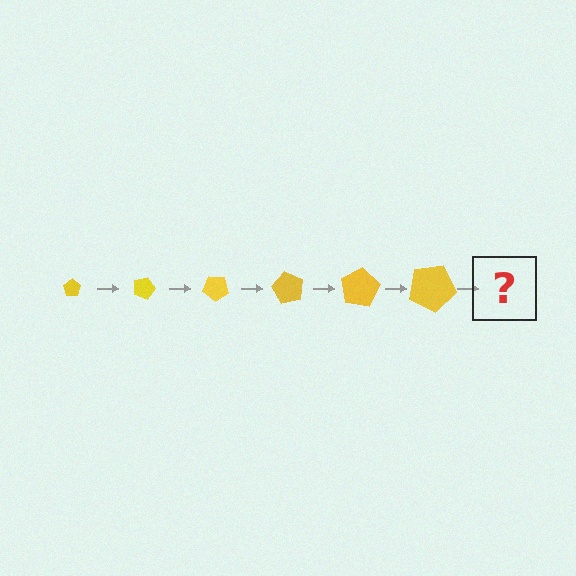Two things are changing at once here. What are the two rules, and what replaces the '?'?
The two rules are that the pentagon grows larger each step and it rotates 20 degrees each step. The '?' should be a pentagon, larger than the previous one and rotated 120 degrees from the start.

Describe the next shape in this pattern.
It should be a pentagon, larger than the previous one and rotated 120 degrees from the start.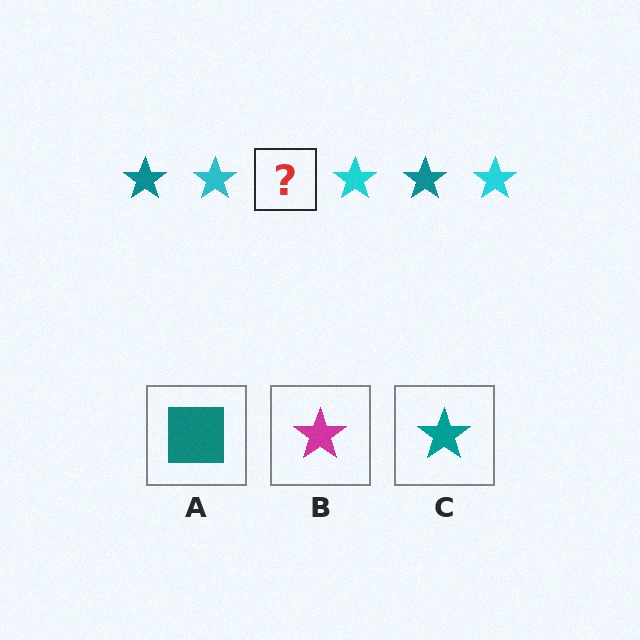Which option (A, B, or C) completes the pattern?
C.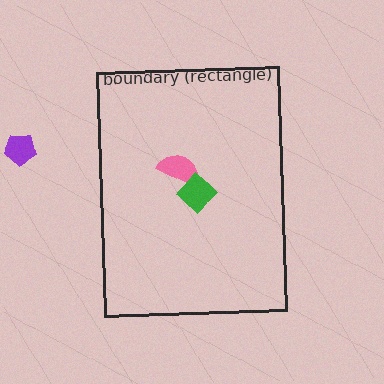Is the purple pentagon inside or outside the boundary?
Outside.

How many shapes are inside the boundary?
2 inside, 1 outside.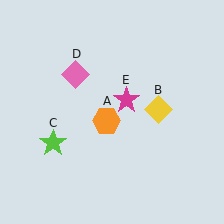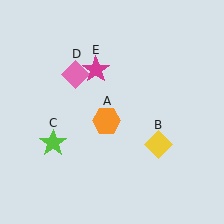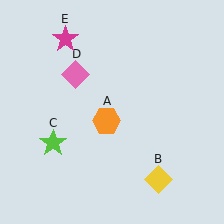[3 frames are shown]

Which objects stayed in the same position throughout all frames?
Orange hexagon (object A) and lime star (object C) and pink diamond (object D) remained stationary.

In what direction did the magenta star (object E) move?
The magenta star (object E) moved up and to the left.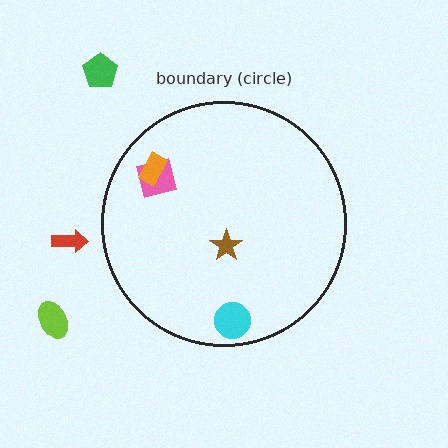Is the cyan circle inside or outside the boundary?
Inside.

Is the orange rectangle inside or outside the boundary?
Inside.